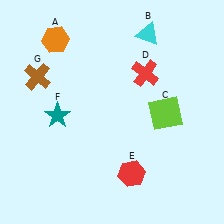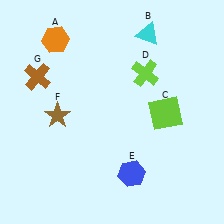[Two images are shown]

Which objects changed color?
D changed from red to lime. E changed from red to blue. F changed from teal to brown.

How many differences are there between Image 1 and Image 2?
There are 3 differences between the two images.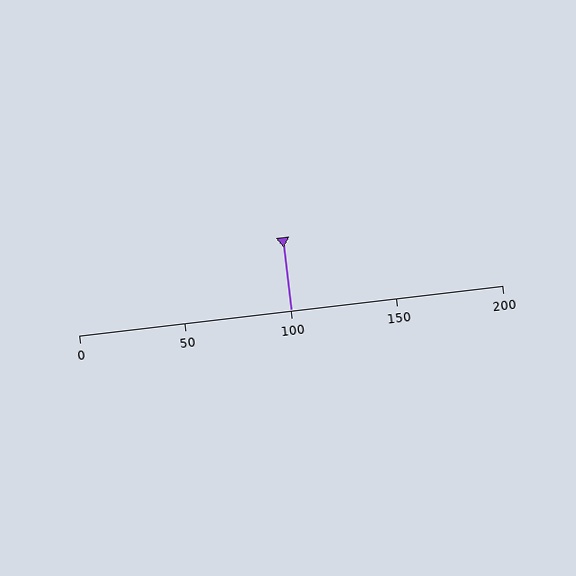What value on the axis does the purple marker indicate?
The marker indicates approximately 100.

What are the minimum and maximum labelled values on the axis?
The axis runs from 0 to 200.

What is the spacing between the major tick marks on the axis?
The major ticks are spaced 50 apart.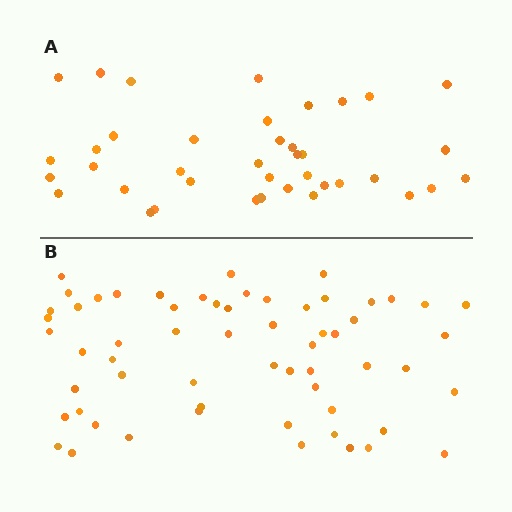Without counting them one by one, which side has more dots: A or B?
Region B (the bottom region) has more dots.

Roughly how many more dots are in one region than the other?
Region B has approximately 20 more dots than region A.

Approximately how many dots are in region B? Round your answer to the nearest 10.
About 60 dots.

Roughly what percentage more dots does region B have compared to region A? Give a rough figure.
About 55% more.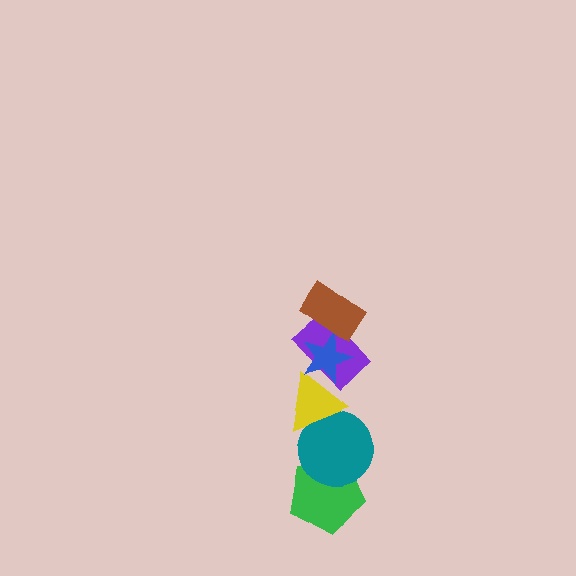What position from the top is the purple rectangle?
The purple rectangle is 3rd from the top.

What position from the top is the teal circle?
The teal circle is 5th from the top.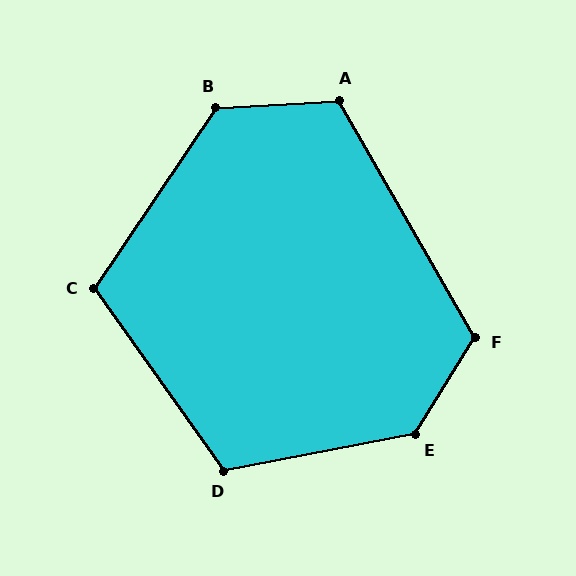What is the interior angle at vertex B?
Approximately 127 degrees (obtuse).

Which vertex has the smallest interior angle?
C, at approximately 111 degrees.